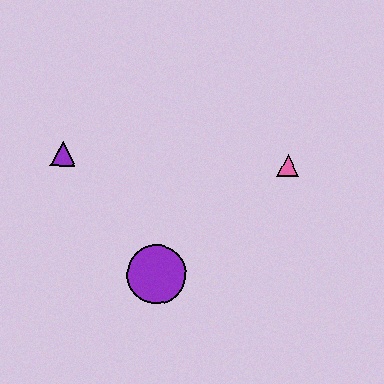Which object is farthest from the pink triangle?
The purple triangle is farthest from the pink triangle.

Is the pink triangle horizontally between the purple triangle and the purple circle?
No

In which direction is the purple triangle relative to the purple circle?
The purple triangle is above the purple circle.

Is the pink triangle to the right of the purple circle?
Yes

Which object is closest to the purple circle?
The purple triangle is closest to the purple circle.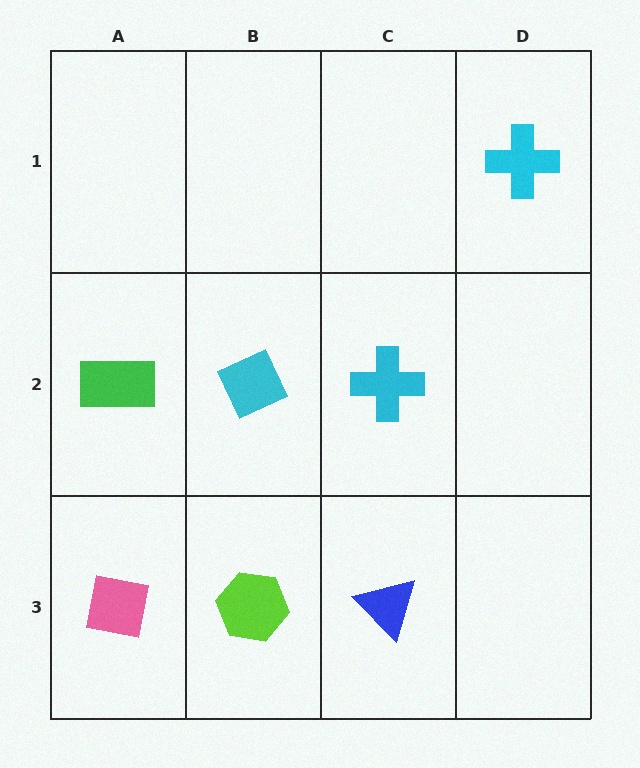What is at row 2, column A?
A green rectangle.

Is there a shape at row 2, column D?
No, that cell is empty.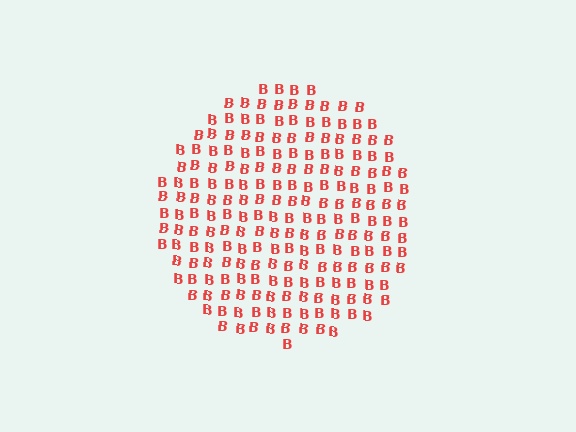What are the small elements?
The small elements are letter B's.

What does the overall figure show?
The overall figure shows a circle.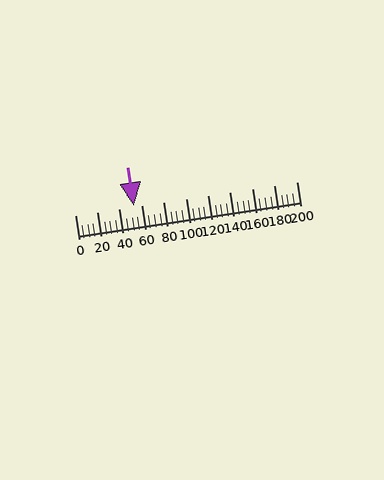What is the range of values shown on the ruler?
The ruler shows values from 0 to 200.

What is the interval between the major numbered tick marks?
The major tick marks are spaced 20 units apart.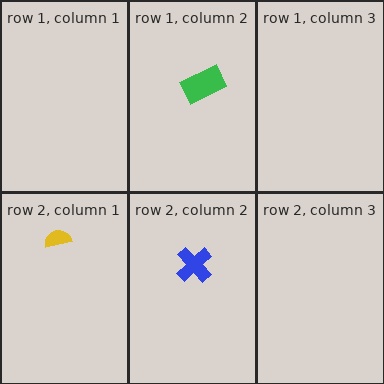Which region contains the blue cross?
The row 2, column 2 region.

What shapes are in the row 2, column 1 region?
The yellow semicircle.